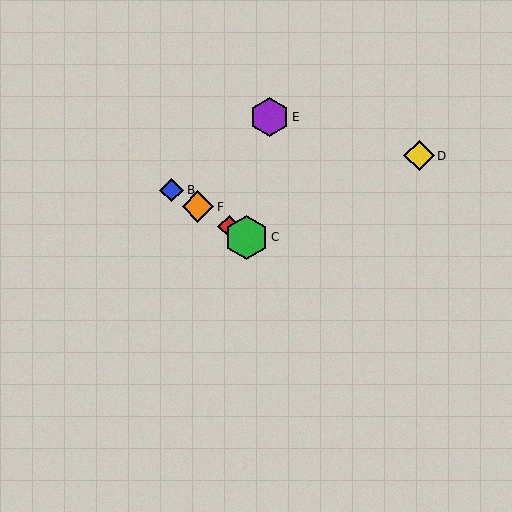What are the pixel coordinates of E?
Object E is at (269, 117).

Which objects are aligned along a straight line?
Objects A, B, C, F are aligned along a straight line.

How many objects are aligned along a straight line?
4 objects (A, B, C, F) are aligned along a straight line.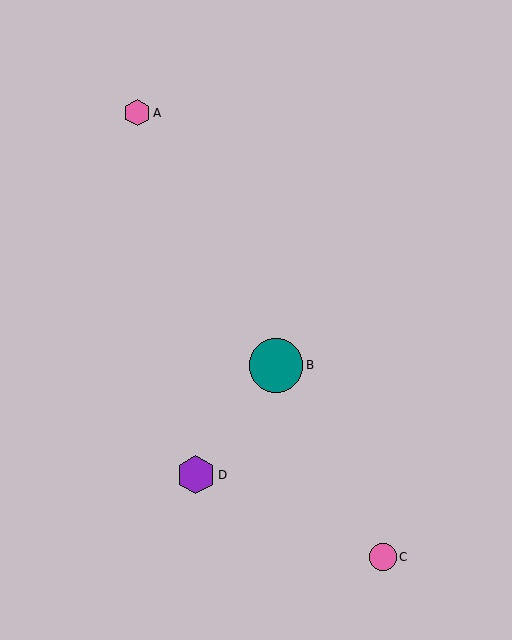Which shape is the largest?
The teal circle (labeled B) is the largest.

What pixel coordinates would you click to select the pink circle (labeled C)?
Click at (383, 557) to select the pink circle C.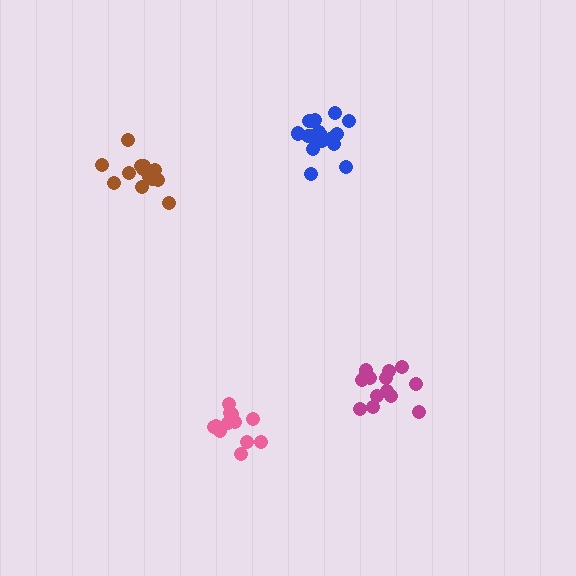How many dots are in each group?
Group 1: 15 dots, Group 2: 12 dots, Group 3: 14 dots, Group 4: 17 dots (58 total).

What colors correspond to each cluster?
The clusters are colored: brown, pink, magenta, blue.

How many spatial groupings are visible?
There are 4 spatial groupings.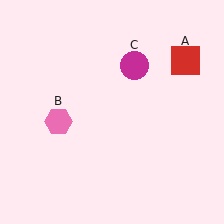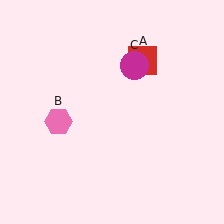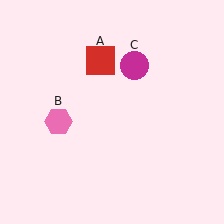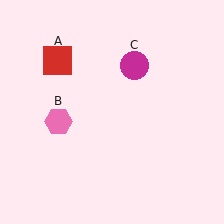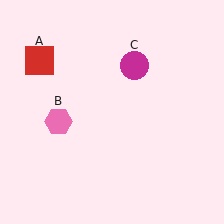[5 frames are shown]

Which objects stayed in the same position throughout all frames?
Pink hexagon (object B) and magenta circle (object C) remained stationary.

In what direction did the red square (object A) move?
The red square (object A) moved left.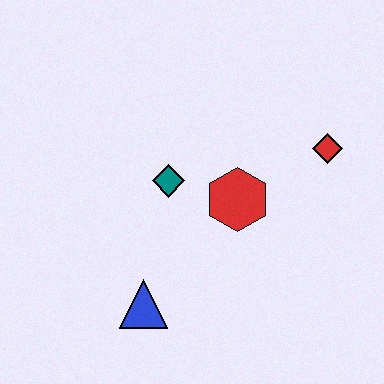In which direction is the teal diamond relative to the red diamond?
The teal diamond is to the left of the red diamond.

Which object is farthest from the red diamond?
The blue triangle is farthest from the red diamond.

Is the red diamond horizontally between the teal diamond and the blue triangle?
No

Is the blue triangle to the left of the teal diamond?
Yes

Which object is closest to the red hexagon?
The teal diamond is closest to the red hexagon.